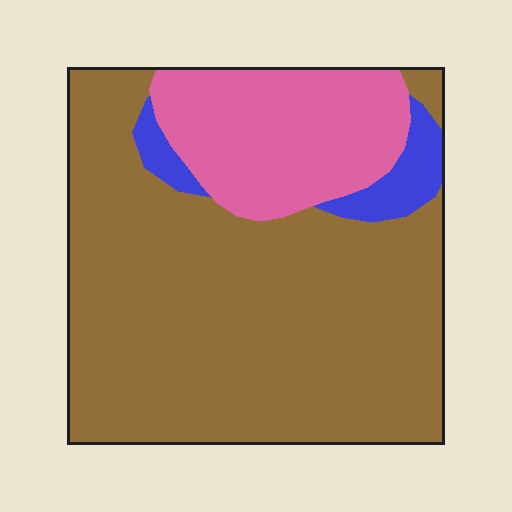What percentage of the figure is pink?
Pink covers 22% of the figure.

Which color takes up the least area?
Blue, at roughly 5%.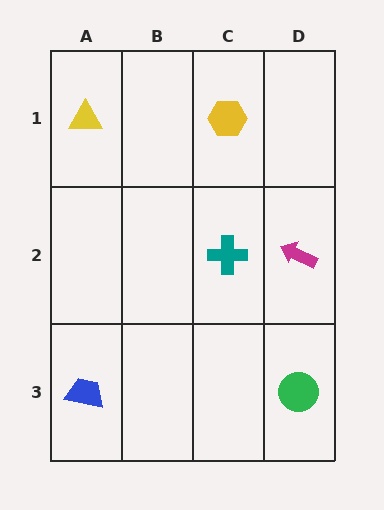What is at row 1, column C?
A yellow hexagon.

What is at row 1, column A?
A yellow triangle.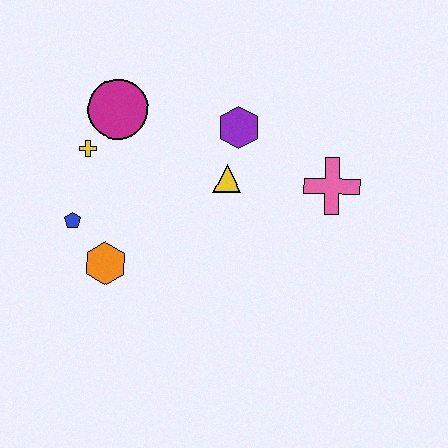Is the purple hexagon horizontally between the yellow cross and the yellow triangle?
No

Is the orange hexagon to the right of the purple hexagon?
No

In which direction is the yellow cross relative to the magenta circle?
The yellow cross is below the magenta circle.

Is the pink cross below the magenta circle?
Yes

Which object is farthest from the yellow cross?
The pink cross is farthest from the yellow cross.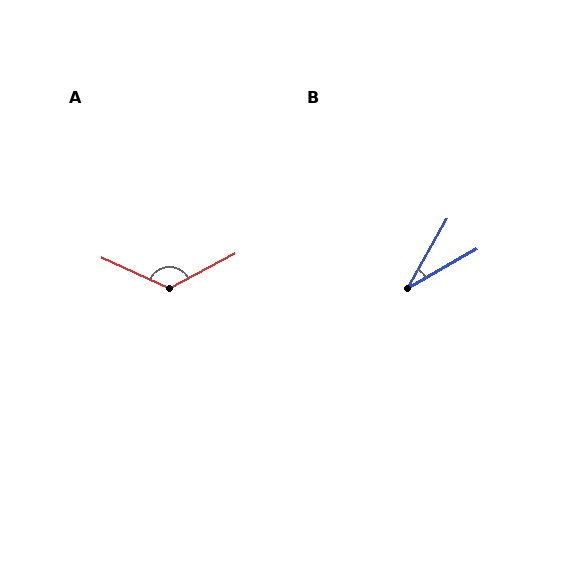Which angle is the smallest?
B, at approximately 31 degrees.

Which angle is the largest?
A, at approximately 128 degrees.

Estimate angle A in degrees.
Approximately 128 degrees.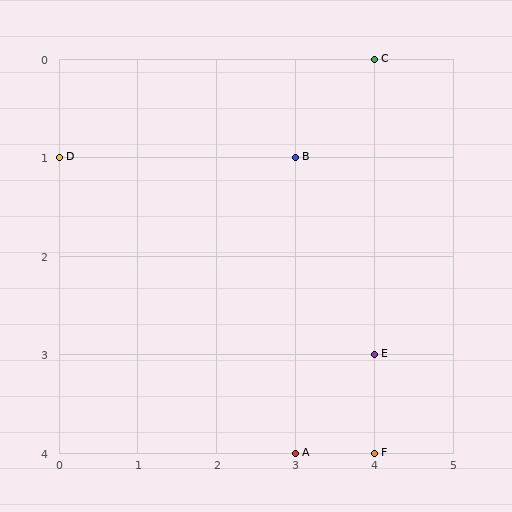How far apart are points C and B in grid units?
Points C and B are 1 column and 1 row apart (about 1.4 grid units diagonally).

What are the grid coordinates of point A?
Point A is at grid coordinates (3, 4).